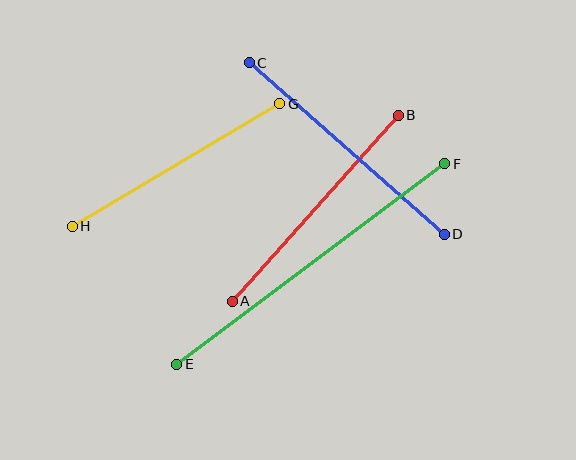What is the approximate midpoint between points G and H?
The midpoint is at approximately (176, 165) pixels.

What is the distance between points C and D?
The distance is approximately 260 pixels.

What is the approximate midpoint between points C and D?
The midpoint is at approximately (347, 148) pixels.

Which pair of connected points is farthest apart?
Points E and F are farthest apart.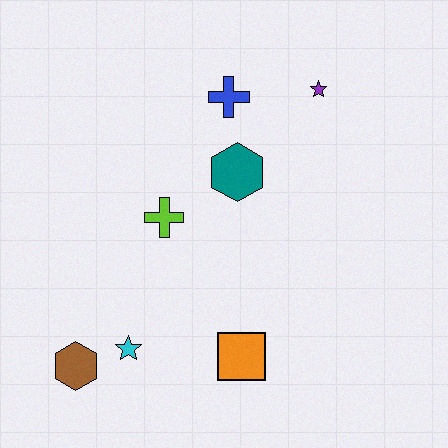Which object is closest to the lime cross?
The teal hexagon is closest to the lime cross.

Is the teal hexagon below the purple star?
Yes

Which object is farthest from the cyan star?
The purple star is farthest from the cyan star.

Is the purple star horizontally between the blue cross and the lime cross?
No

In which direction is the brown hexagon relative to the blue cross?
The brown hexagon is below the blue cross.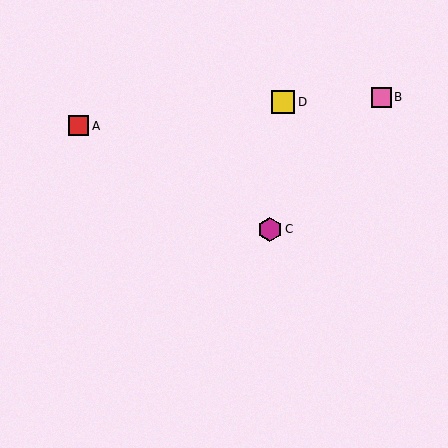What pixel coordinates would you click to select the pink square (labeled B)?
Click at (381, 97) to select the pink square B.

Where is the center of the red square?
The center of the red square is at (78, 126).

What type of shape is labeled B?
Shape B is a pink square.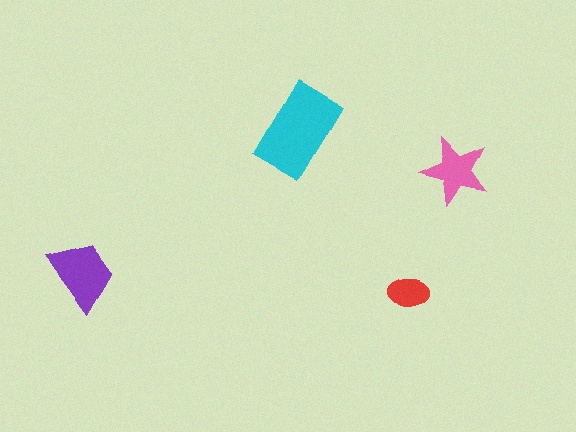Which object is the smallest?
The red ellipse.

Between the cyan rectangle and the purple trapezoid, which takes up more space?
The cyan rectangle.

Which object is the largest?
The cyan rectangle.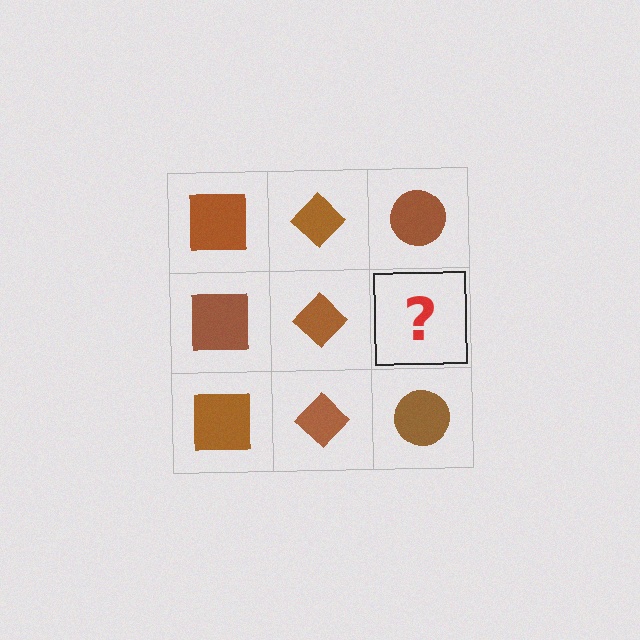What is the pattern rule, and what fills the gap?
The rule is that each column has a consistent shape. The gap should be filled with a brown circle.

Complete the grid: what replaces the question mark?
The question mark should be replaced with a brown circle.